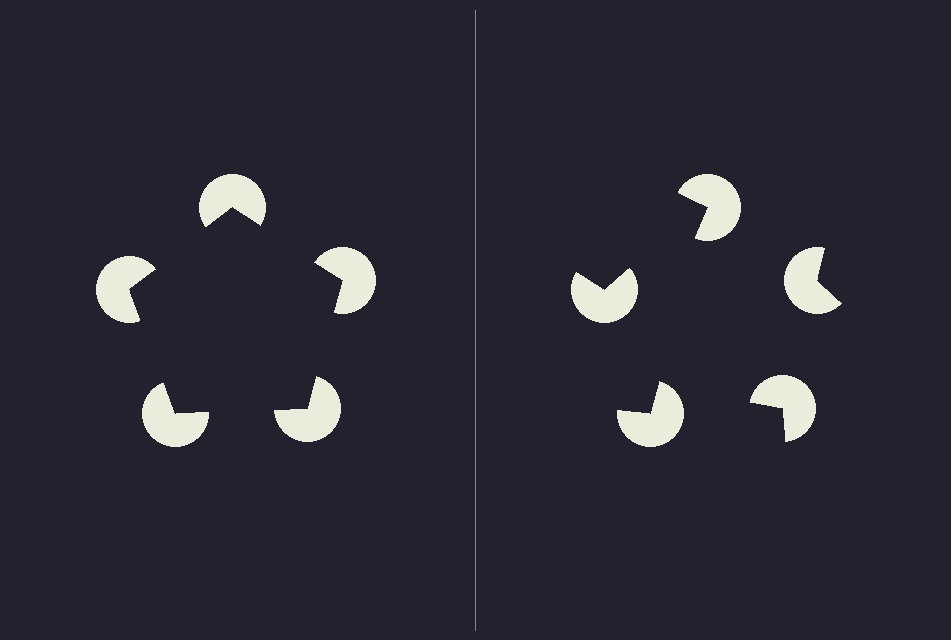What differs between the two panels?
The pac-man discs are positioned identically on both sides; only the wedge orientations differ. On the left they align to a pentagon; on the right they are misaligned.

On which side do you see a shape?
An illusory pentagon appears on the left side. On the right side the wedge cuts are rotated, so no coherent shape forms.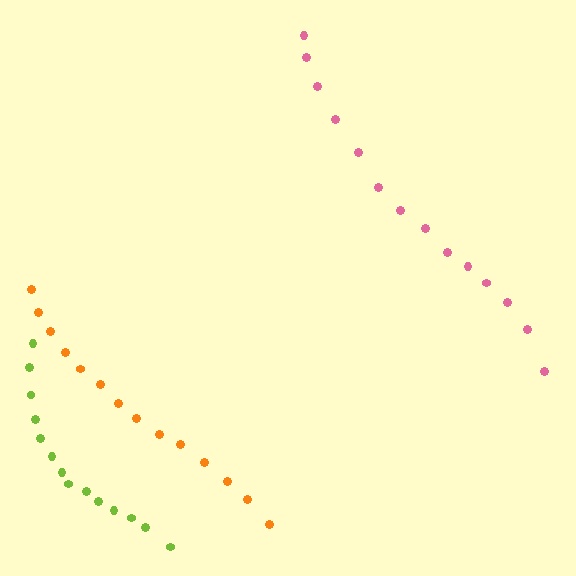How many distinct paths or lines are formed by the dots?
There are 3 distinct paths.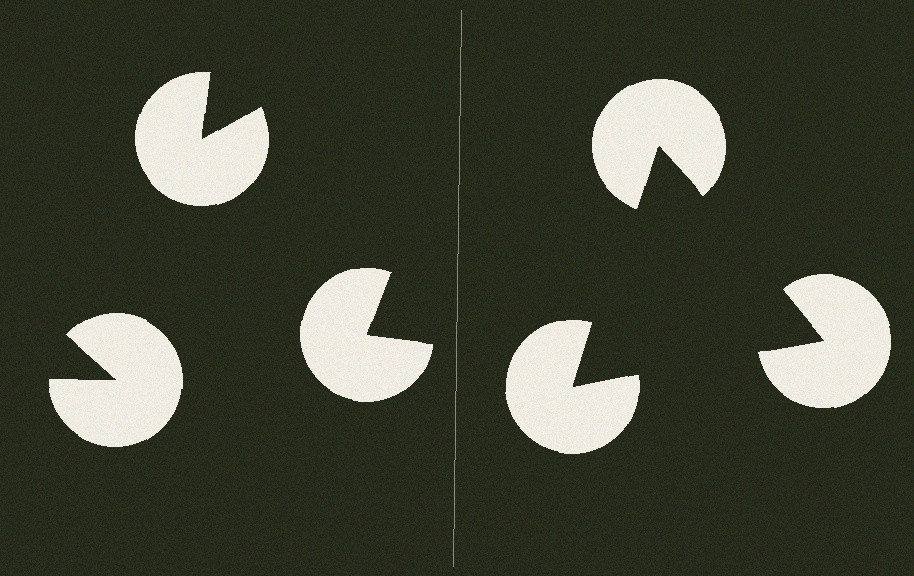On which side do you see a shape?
An illusory triangle appears on the right side. On the left side the wedge cuts are rotated, so no coherent shape forms.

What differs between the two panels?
The pac-man discs are positioned identically on both sides; only the wedge orientations differ. On the right they align to a triangle; on the left they are misaligned.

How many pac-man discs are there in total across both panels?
6 — 3 on each side.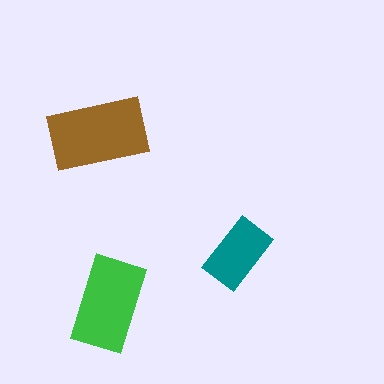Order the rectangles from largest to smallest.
the brown one, the green one, the teal one.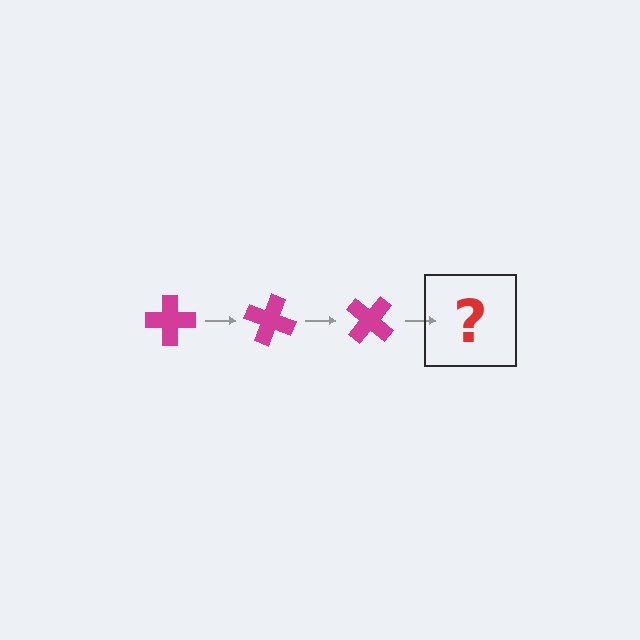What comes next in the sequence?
The next element should be a magenta cross rotated 60 degrees.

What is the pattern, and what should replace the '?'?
The pattern is that the cross rotates 20 degrees each step. The '?' should be a magenta cross rotated 60 degrees.